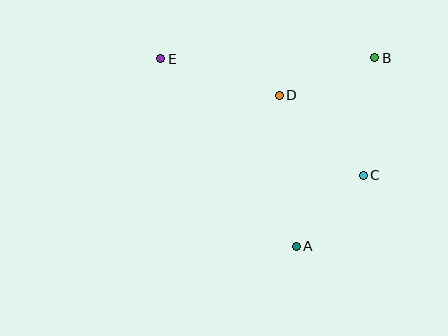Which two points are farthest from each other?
Points C and E are farthest from each other.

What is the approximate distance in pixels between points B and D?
The distance between B and D is approximately 103 pixels.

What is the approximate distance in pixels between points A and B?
The distance between A and B is approximately 204 pixels.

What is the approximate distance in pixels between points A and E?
The distance between A and E is approximately 232 pixels.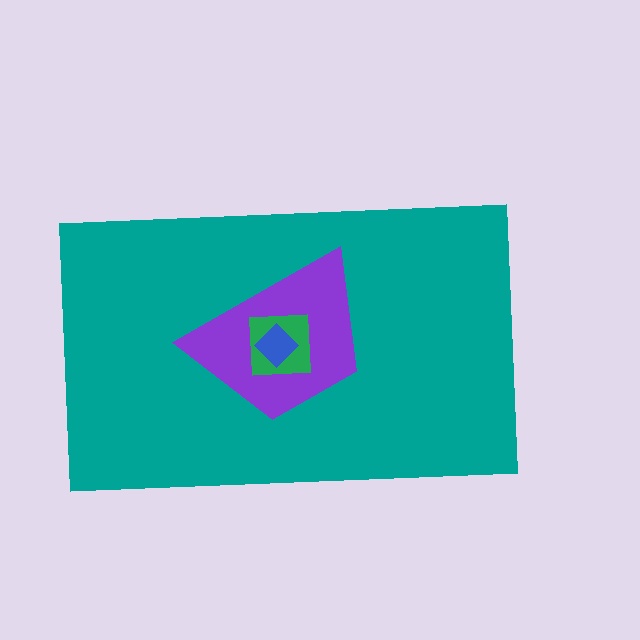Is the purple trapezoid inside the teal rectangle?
Yes.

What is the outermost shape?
The teal rectangle.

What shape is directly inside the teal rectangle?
The purple trapezoid.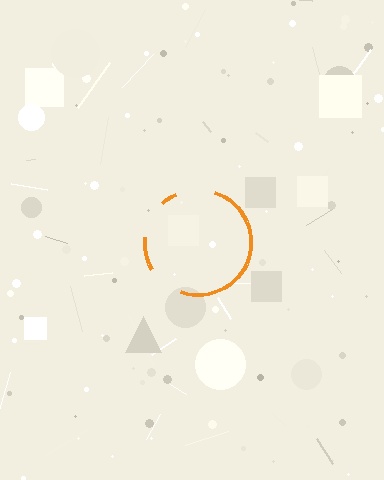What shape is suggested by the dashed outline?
The dashed outline suggests a circle.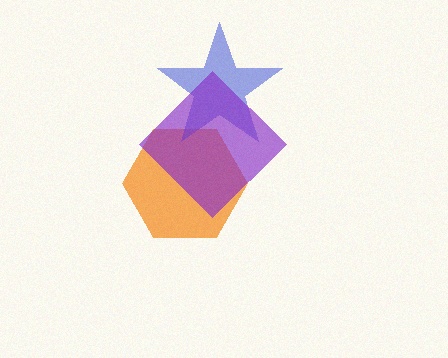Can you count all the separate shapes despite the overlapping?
Yes, there are 3 separate shapes.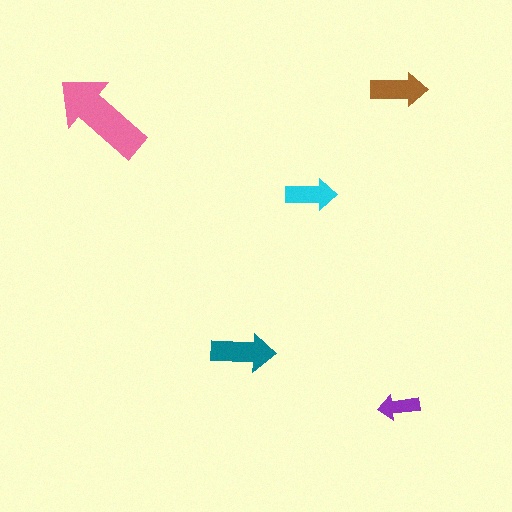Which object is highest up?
The brown arrow is topmost.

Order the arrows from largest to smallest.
the pink one, the teal one, the brown one, the cyan one, the purple one.